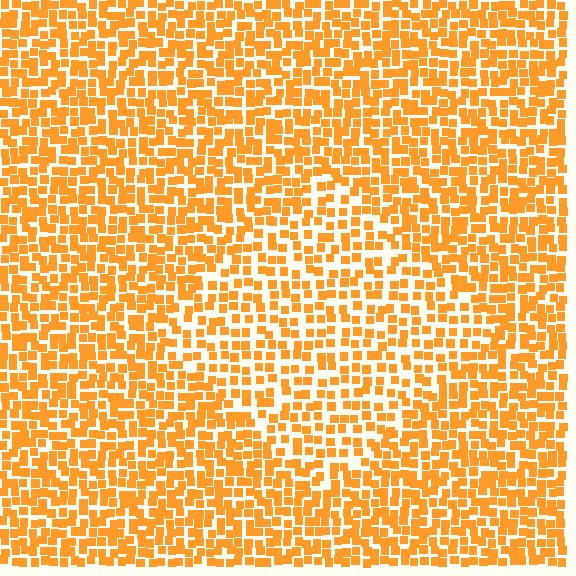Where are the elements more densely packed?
The elements are more densely packed outside the diamond boundary.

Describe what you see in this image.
The image contains small orange elements arranged at two different densities. A diamond-shaped region is visible where the elements are less densely packed than the surrounding area.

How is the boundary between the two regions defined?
The boundary is defined by a change in element density (approximately 1.5x ratio). All elements are the same color, size, and shape.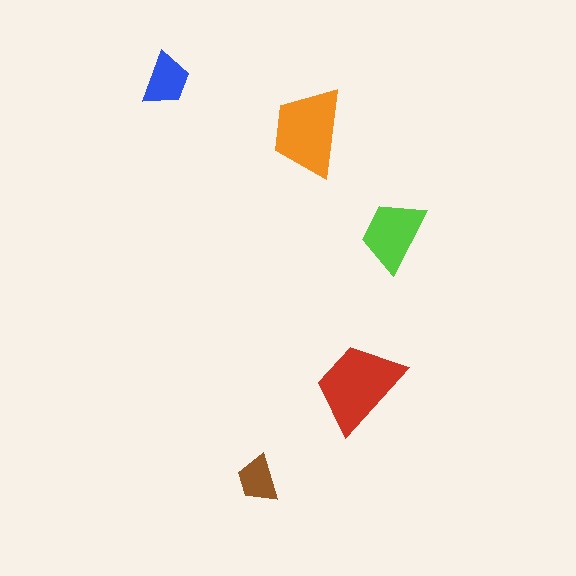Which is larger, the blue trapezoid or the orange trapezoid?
The orange one.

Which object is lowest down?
The brown trapezoid is bottommost.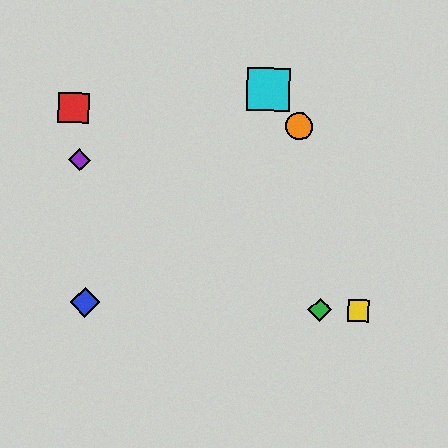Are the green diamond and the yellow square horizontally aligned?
Yes, both are at y≈310.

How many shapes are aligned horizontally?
3 shapes (the blue diamond, the green diamond, the yellow square) are aligned horizontally.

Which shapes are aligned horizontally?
The blue diamond, the green diamond, the yellow square are aligned horizontally.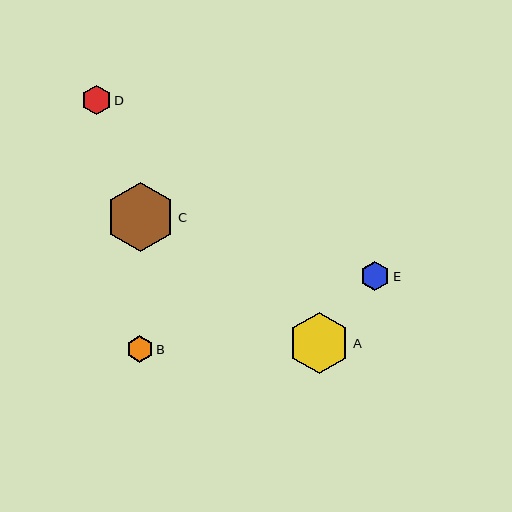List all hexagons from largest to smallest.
From largest to smallest: C, A, D, E, B.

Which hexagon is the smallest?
Hexagon B is the smallest with a size of approximately 26 pixels.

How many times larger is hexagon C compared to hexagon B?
Hexagon C is approximately 2.6 times the size of hexagon B.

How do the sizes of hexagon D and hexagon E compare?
Hexagon D and hexagon E are approximately the same size.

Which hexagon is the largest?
Hexagon C is the largest with a size of approximately 69 pixels.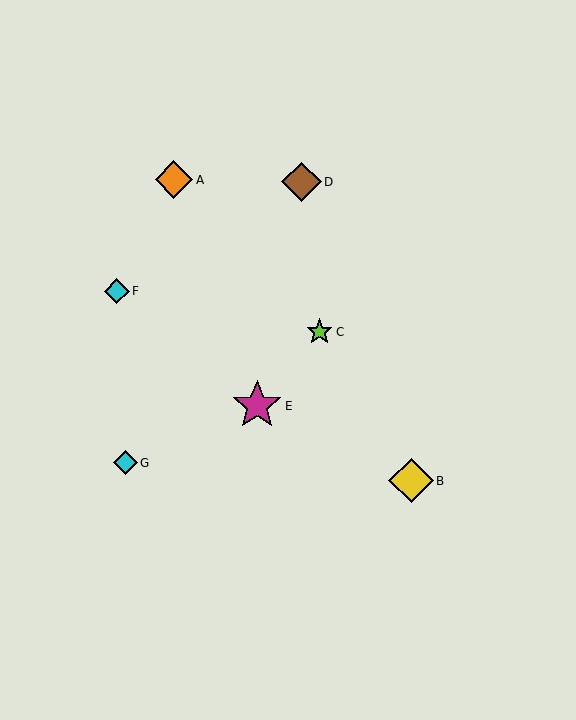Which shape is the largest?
The magenta star (labeled E) is the largest.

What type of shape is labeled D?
Shape D is a brown diamond.